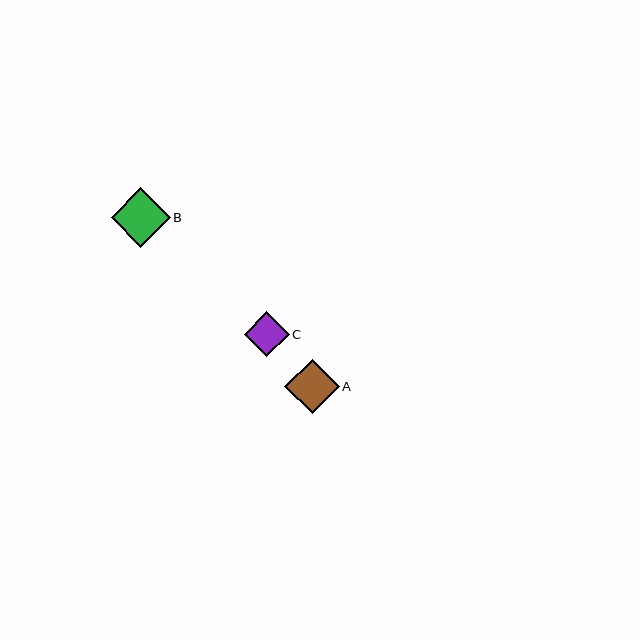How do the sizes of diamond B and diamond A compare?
Diamond B and diamond A are approximately the same size.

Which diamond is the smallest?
Diamond C is the smallest with a size of approximately 45 pixels.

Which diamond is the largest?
Diamond B is the largest with a size of approximately 59 pixels.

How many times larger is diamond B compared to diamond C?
Diamond B is approximately 1.3 times the size of diamond C.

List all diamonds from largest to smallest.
From largest to smallest: B, A, C.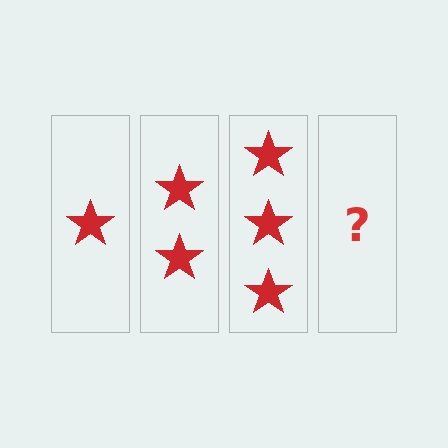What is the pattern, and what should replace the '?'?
The pattern is that each step adds one more star. The '?' should be 4 stars.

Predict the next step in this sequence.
The next step is 4 stars.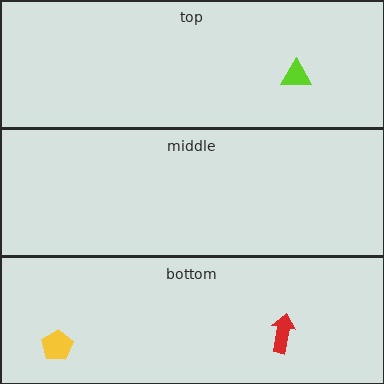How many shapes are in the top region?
1.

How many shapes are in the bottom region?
2.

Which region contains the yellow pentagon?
The bottom region.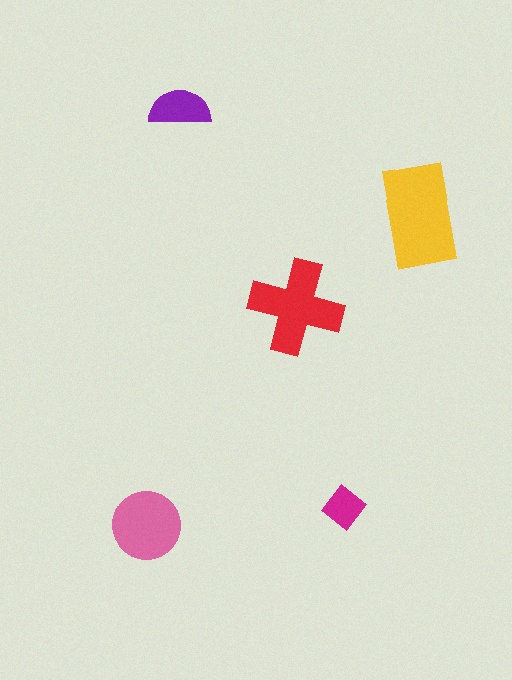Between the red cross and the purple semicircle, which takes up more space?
The red cross.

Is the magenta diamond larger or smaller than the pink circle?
Smaller.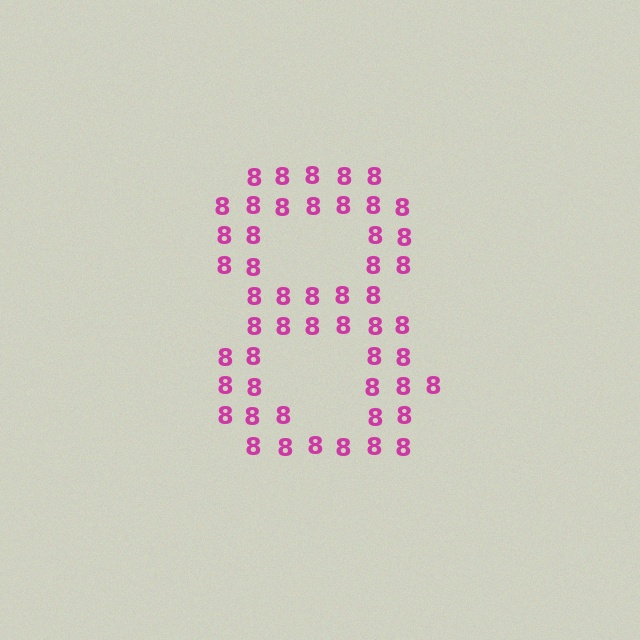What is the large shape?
The large shape is the digit 8.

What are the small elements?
The small elements are digit 8's.